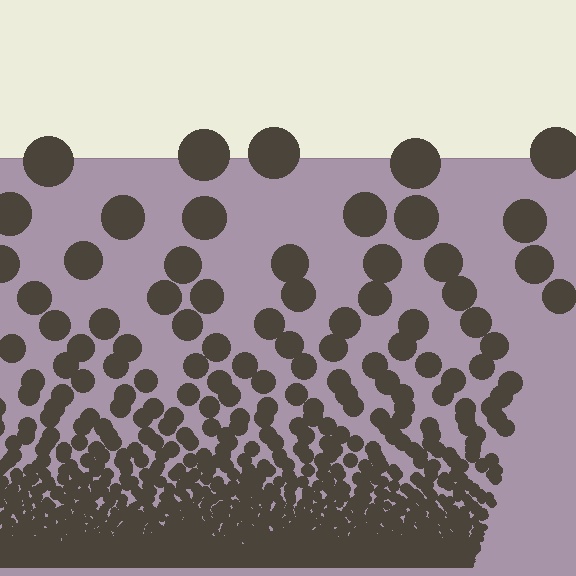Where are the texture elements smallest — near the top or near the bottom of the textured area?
Near the bottom.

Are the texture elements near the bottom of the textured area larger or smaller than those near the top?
Smaller. The gradient is inverted — elements near the bottom are smaller and denser.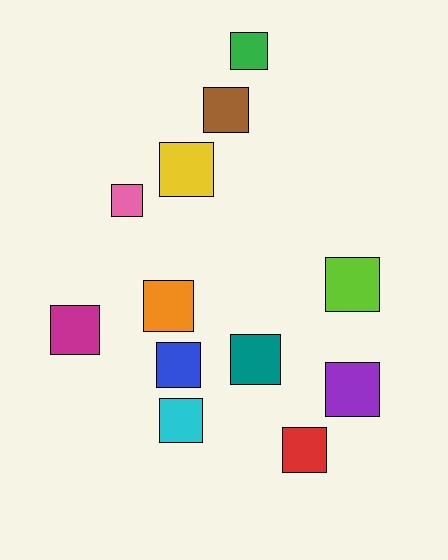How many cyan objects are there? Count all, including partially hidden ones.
There is 1 cyan object.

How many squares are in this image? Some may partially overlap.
There are 12 squares.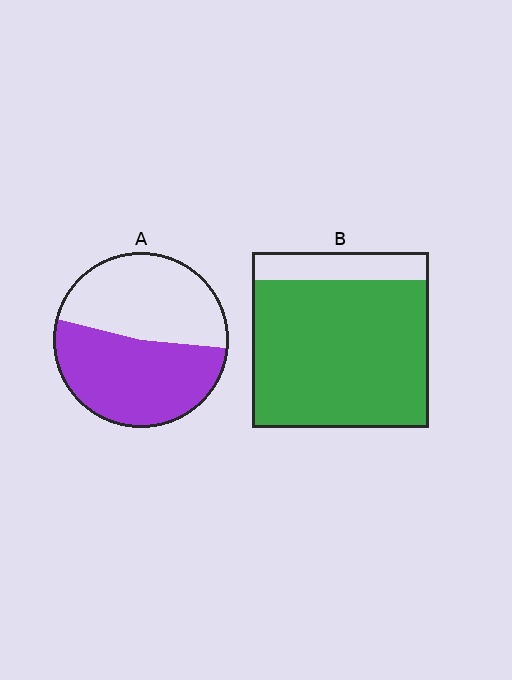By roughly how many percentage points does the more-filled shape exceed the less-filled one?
By roughly 30 percentage points (B over A).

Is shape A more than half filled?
Roughly half.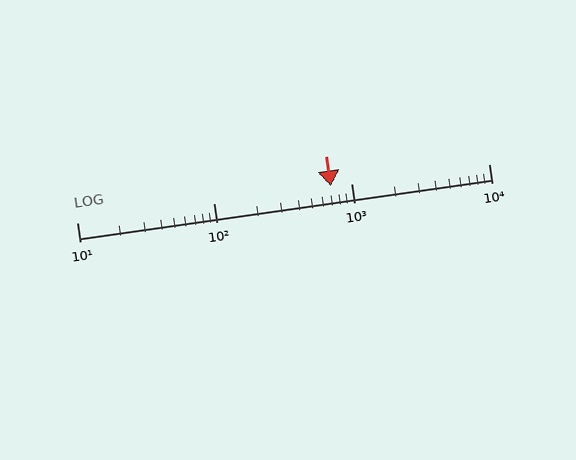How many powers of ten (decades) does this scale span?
The scale spans 3 decades, from 10 to 10000.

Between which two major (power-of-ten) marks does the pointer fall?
The pointer is between 100 and 1000.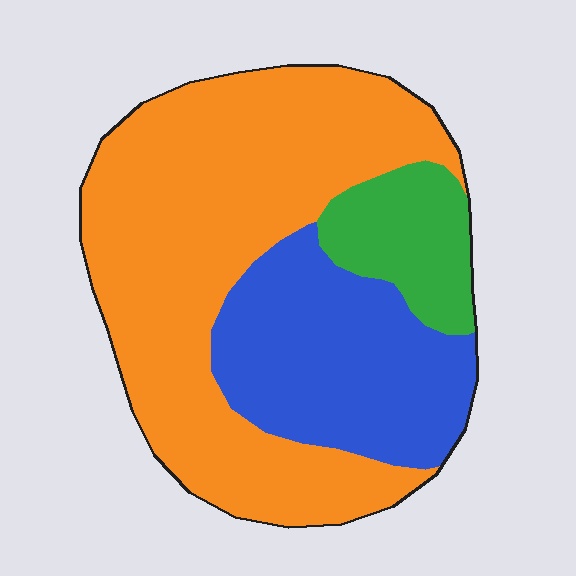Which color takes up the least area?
Green, at roughly 10%.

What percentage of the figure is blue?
Blue covers around 30% of the figure.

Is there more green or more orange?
Orange.